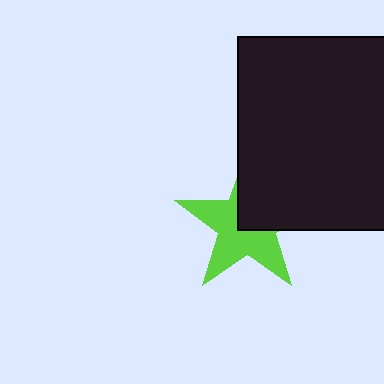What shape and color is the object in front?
The object in front is a black square.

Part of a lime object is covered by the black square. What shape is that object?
It is a star.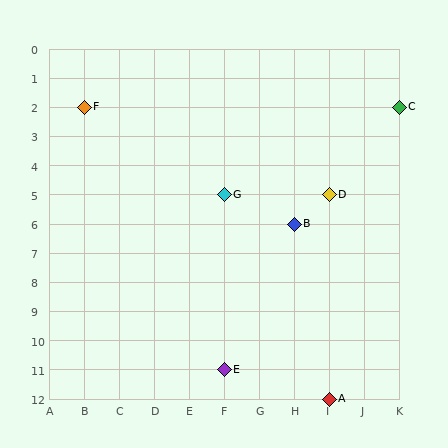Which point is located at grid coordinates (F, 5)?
Point G is at (F, 5).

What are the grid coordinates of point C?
Point C is at grid coordinates (K, 2).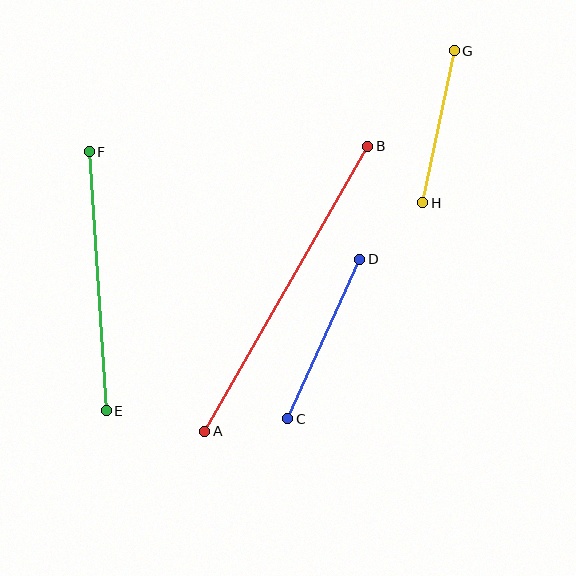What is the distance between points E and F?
The distance is approximately 260 pixels.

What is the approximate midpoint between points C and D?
The midpoint is at approximately (324, 339) pixels.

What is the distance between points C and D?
The distance is approximately 175 pixels.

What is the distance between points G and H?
The distance is approximately 155 pixels.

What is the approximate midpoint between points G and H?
The midpoint is at approximately (439, 127) pixels.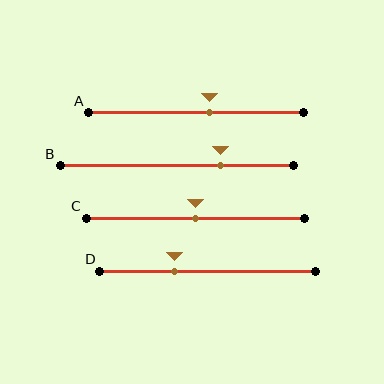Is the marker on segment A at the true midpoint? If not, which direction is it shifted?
No, the marker on segment A is shifted to the right by about 6% of the segment length.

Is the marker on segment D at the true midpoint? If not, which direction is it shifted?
No, the marker on segment D is shifted to the left by about 16% of the segment length.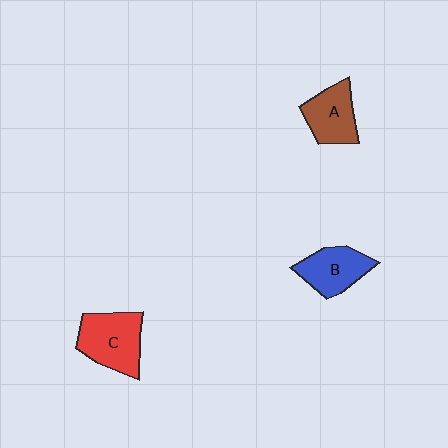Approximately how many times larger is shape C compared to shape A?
Approximately 1.3 times.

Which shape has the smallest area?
Shape A (brown).